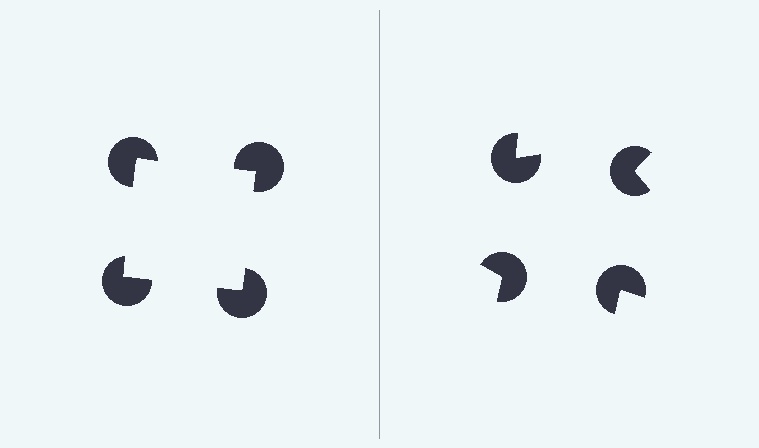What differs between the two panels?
The pac-man discs are positioned identically on both sides; only the wedge orientations differ. On the left they align to a square; on the right they are misaligned.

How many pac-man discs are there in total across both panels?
8 — 4 on each side.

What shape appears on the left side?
An illusory square.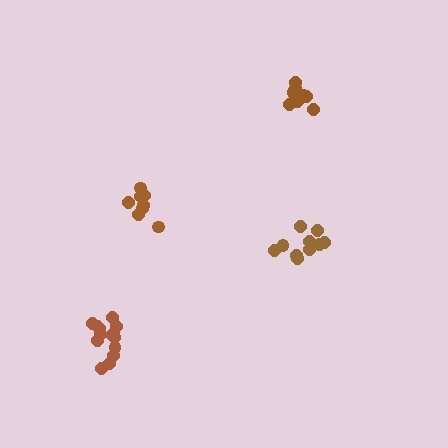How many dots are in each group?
Group 1: 8 dots, Group 2: 8 dots, Group 3: 10 dots, Group 4: 14 dots (40 total).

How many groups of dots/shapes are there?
There are 4 groups.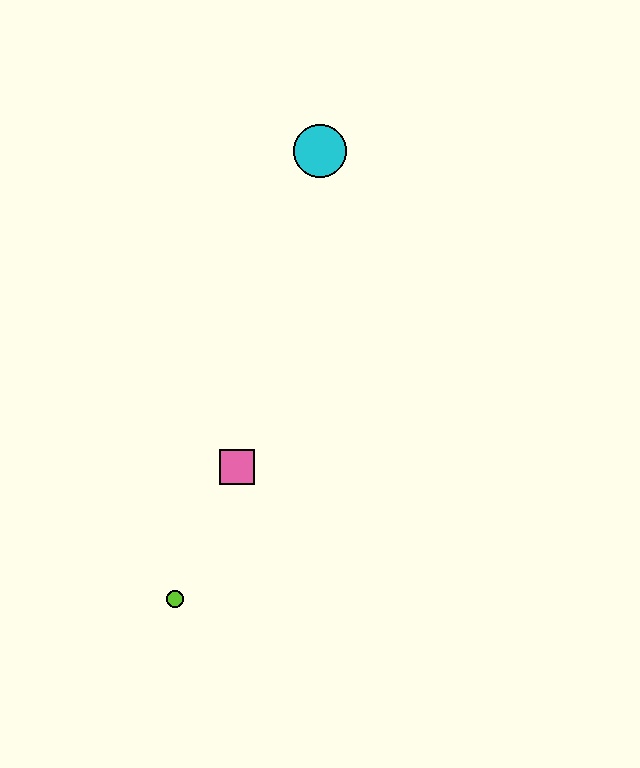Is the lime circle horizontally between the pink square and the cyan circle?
No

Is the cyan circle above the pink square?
Yes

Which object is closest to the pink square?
The lime circle is closest to the pink square.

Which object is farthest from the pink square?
The cyan circle is farthest from the pink square.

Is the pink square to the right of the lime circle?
Yes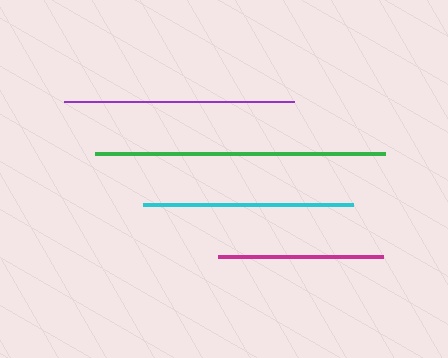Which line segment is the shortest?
The magenta line is the shortest at approximately 165 pixels.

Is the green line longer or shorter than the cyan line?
The green line is longer than the cyan line.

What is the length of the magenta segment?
The magenta segment is approximately 165 pixels long.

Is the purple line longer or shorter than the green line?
The green line is longer than the purple line.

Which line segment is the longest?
The green line is the longest at approximately 290 pixels.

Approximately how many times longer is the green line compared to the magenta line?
The green line is approximately 1.8 times the length of the magenta line.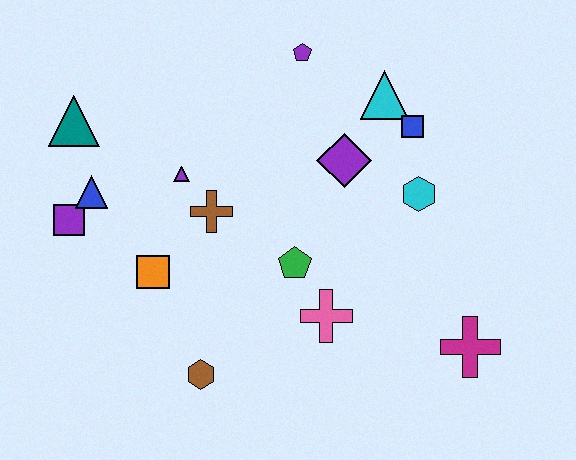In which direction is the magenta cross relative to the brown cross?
The magenta cross is to the right of the brown cross.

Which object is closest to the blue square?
The cyan triangle is closest to the blue square.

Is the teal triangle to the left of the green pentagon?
Yes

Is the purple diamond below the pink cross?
No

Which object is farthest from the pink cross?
The teal triangle is farthest from the pink cross.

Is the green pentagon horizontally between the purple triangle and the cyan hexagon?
Yes